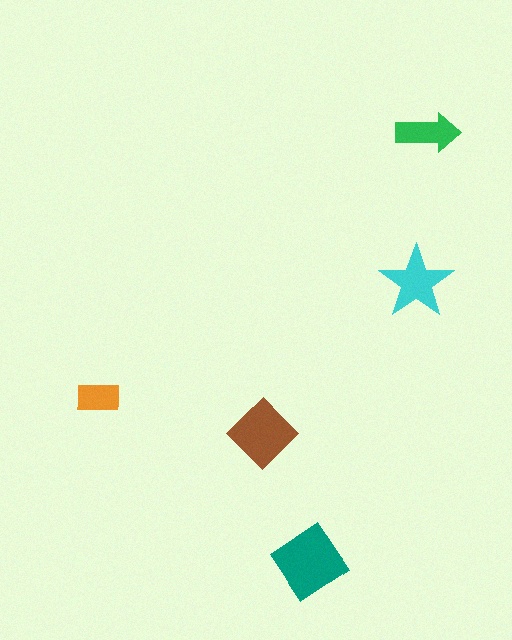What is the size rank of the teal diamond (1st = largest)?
1st.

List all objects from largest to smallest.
The teal diamond, the brown diamond, the cyan star, the green arrow, the orange rectangle.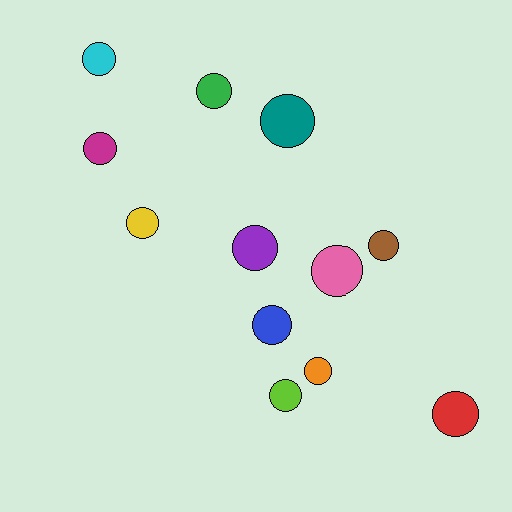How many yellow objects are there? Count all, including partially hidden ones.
There is 1 yellow object.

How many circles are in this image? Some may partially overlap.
There are 12 circles.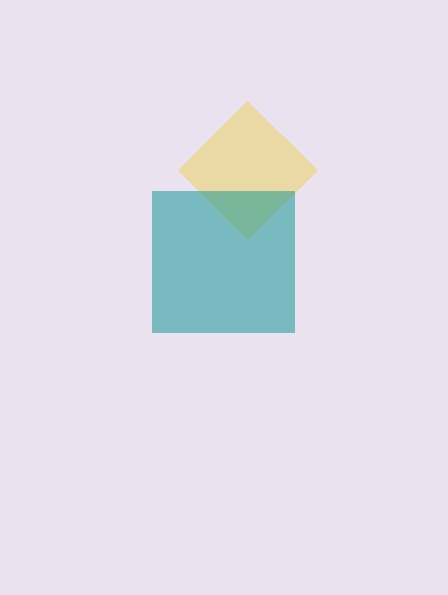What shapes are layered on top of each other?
The layered shapes are: a yellow diamond, a teal square.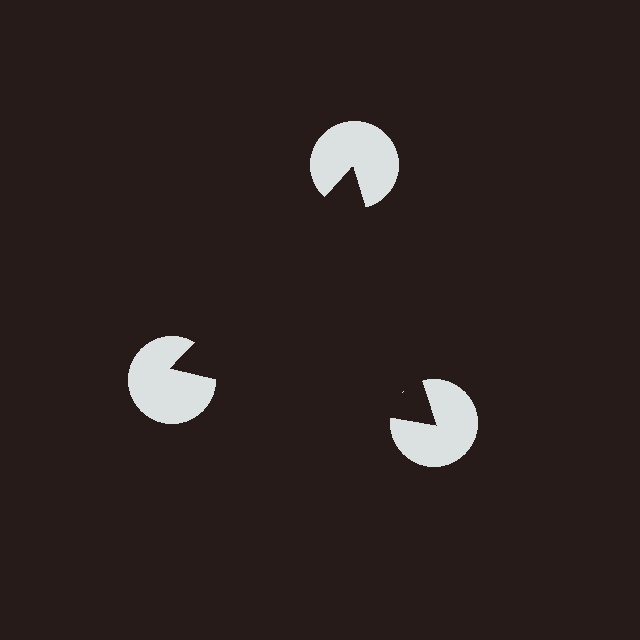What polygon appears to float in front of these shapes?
An illusory triangle — its edges are inferred from the aligned wedge cuts in the pac-man discs, not physically drawn.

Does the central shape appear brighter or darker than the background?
It typically appears slightly darker than the background, even though no actual brightness change is drawn.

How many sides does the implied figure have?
3 sides.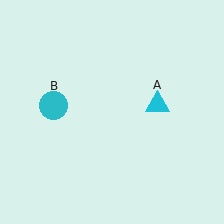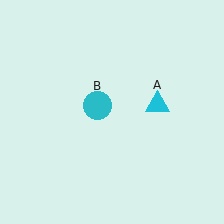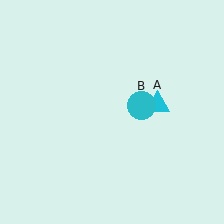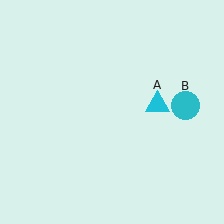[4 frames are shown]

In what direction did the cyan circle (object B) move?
The cyan circle (object B) moved right.